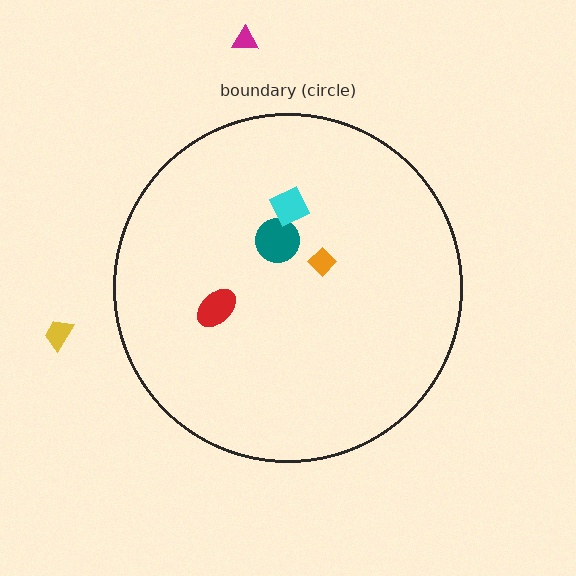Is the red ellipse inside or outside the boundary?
Inside.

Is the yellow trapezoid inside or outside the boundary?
Outside.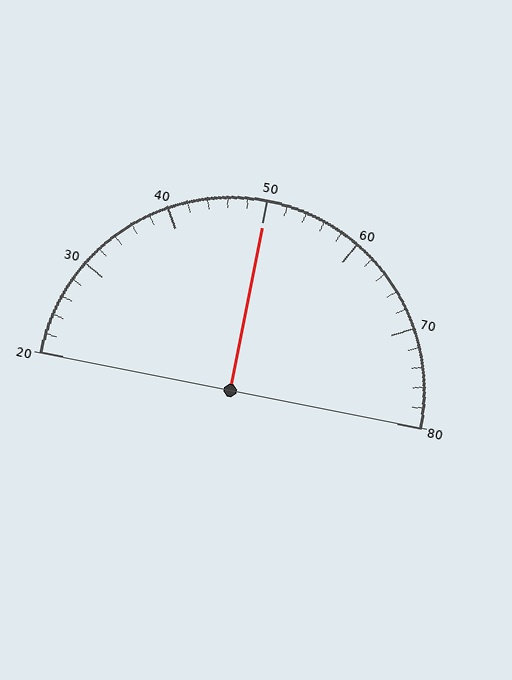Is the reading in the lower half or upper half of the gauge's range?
The reading is in the upper half of the range (20 to 80).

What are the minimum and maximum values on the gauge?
The gauge ranges from 20 to 80.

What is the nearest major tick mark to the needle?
The nearest major tick mark is 50.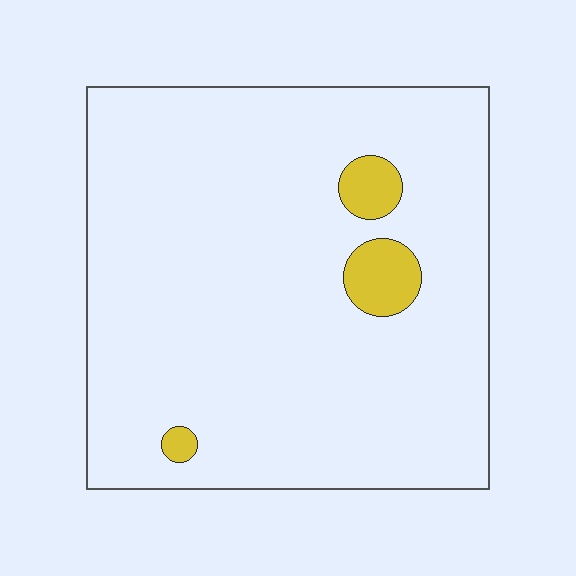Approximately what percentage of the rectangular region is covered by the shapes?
Approximately 5%.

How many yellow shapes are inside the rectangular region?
3.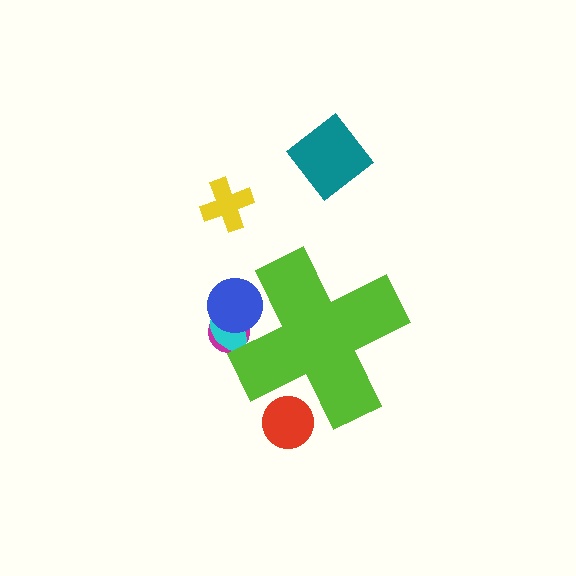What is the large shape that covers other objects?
A lime cross.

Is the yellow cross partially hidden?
No, the yellow cross is fully visible.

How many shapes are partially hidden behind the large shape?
4 shapes are partially hidden.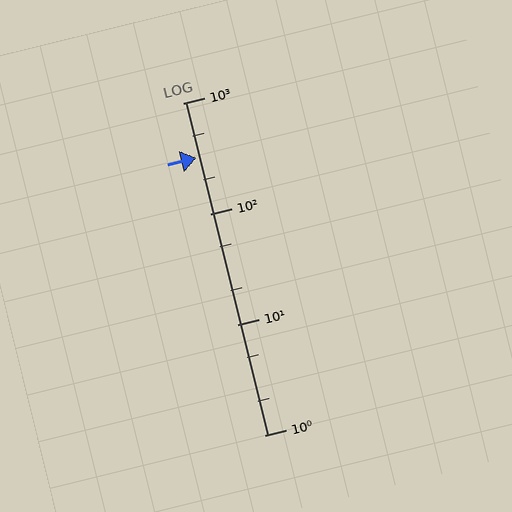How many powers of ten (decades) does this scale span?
The scale spans 3 decades, from 1 to 1000.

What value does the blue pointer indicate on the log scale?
The pointer indicates approximately 320.